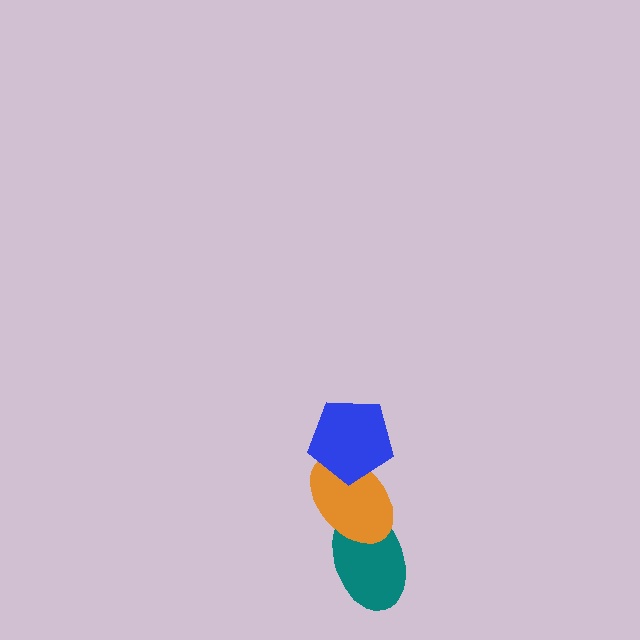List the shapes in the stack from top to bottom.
From top to bottom: the blue pentagon, the orange ellipse, the teal ellipse.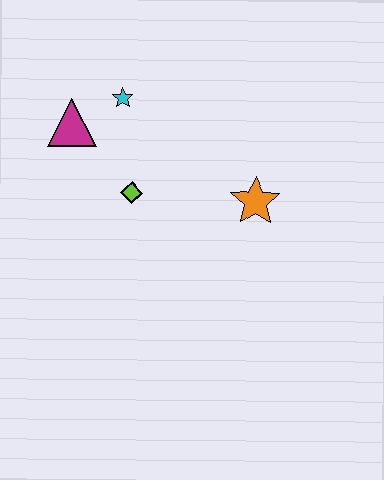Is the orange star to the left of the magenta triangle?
No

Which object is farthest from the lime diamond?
The orange star is farthest from the lime diamond.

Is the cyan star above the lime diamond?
Yes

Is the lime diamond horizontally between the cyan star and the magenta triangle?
No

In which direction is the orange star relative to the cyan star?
The orange star is to the right of the cyan star.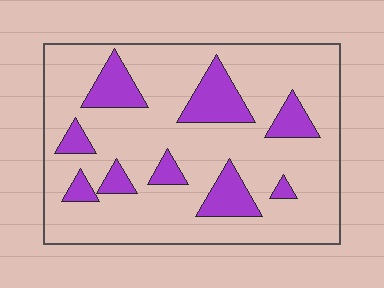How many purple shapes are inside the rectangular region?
9.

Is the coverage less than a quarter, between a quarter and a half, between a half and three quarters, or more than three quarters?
Less than a quarter.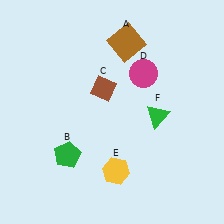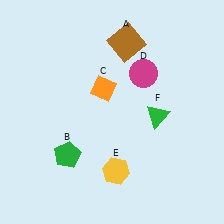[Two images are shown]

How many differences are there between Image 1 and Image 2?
There is 1 difference between the two images.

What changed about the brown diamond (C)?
In Image 1, C is brown. In Image 2, it changed to orange.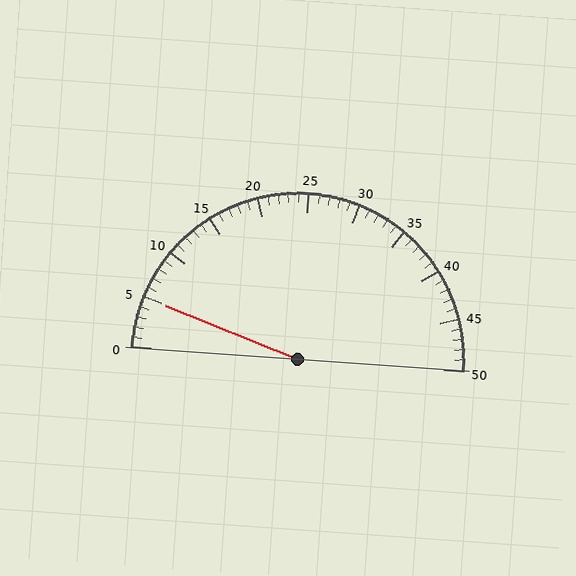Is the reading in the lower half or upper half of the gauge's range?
The reading is in the lower half of the range (0 to 50).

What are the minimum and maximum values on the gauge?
The gauge ranges from 0 to 50.